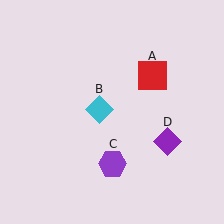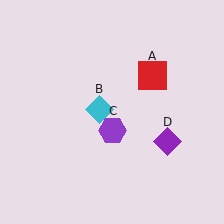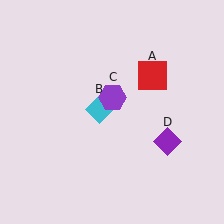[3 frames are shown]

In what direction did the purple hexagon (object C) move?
The purple hexagon (object C) moved up.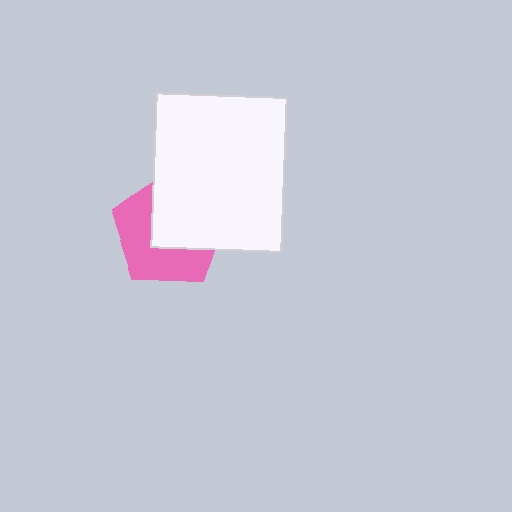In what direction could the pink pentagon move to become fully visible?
The pink pentagon could move toward the lower-left. That would shift it out from behind the white rectangle entirely.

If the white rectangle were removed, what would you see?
You would see the complete pink pentagon.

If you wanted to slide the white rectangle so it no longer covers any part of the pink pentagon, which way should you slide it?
Slide it toward the upper-right — that is the most direct way to separate the two shapes.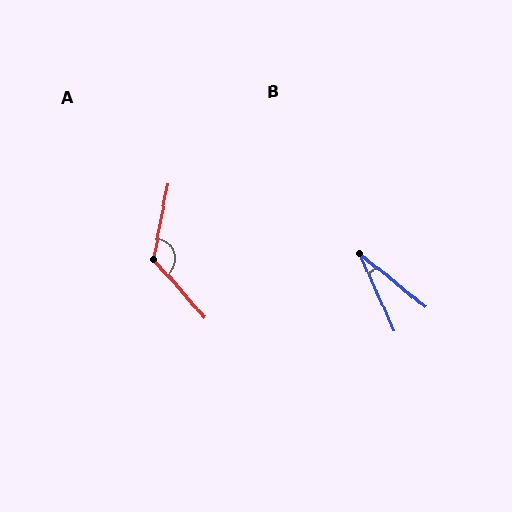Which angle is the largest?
A, at approximately 128 degrees.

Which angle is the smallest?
B, at approximately 27 degrees.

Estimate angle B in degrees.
Approximately 27 degrees.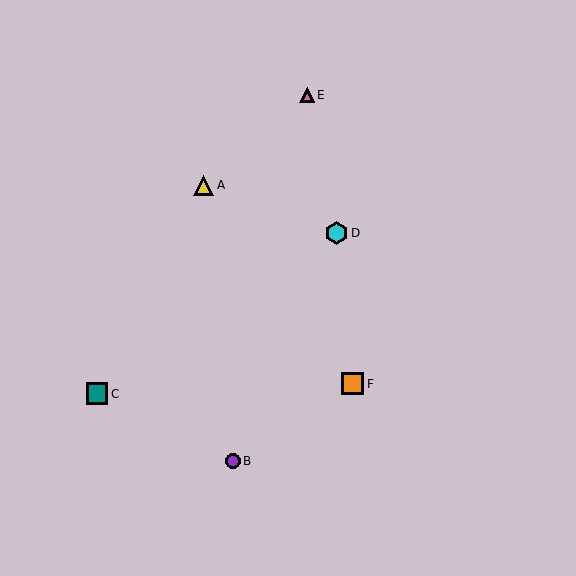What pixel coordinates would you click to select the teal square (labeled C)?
Click at (97, 394) to select the teal square C.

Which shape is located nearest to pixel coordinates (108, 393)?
The teal square (labeled C) at (97, 394) is nearest to that location.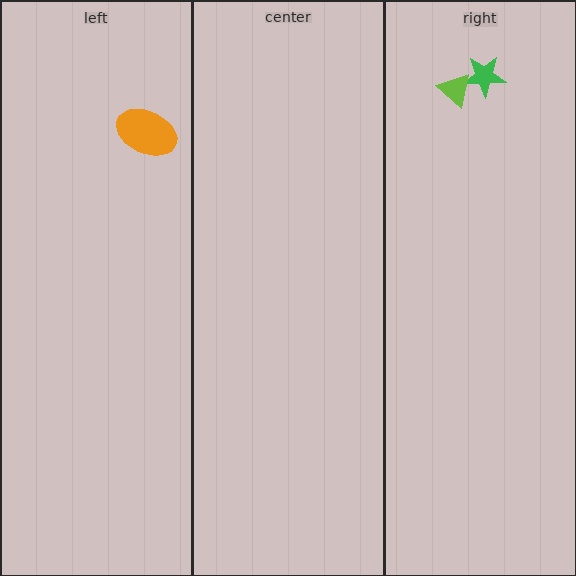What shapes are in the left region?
The orange ellipse.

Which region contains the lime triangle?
The right region.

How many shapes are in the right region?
2.